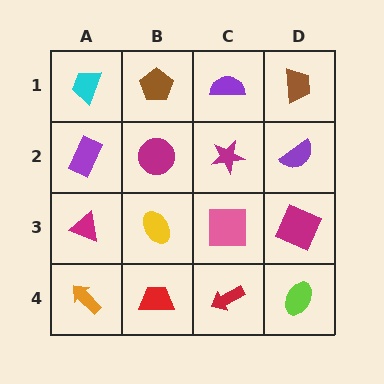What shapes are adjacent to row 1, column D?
A purple semicircle (row 2, column D), a purple semicircle (row 1, column C).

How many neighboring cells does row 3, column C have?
4.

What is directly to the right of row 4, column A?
A red trapezoid.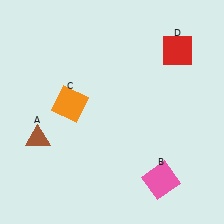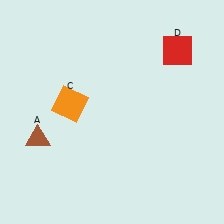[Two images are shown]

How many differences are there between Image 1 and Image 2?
There is 1 difference between the two images.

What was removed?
The pink square (B) was removed in Image 2.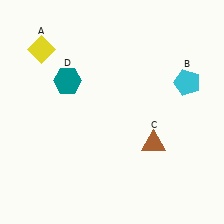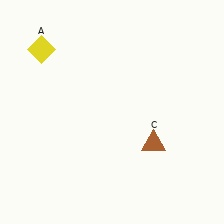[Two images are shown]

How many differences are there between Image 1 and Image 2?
There are 2 differences between the two images.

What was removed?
The cyan pentagon (B), the teal hexagon (D) were removed in Image 2.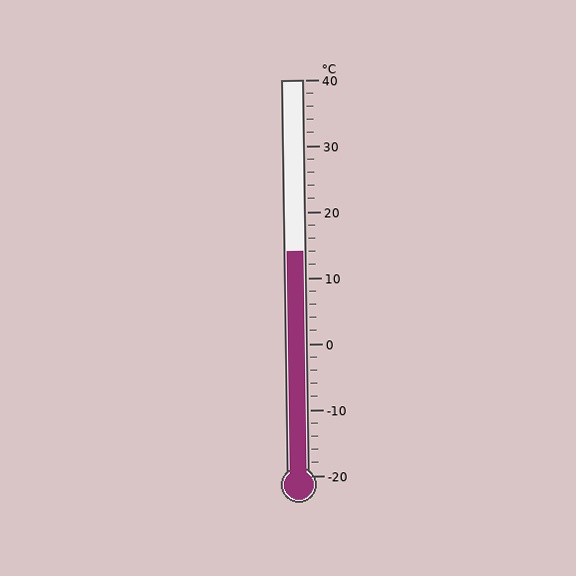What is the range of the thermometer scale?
The thermometer scale ranges from -20°C to 40°C.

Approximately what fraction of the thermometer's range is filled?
The thermometer is filled to approximately 55% of its range.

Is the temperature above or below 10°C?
The temperature is above 10°C.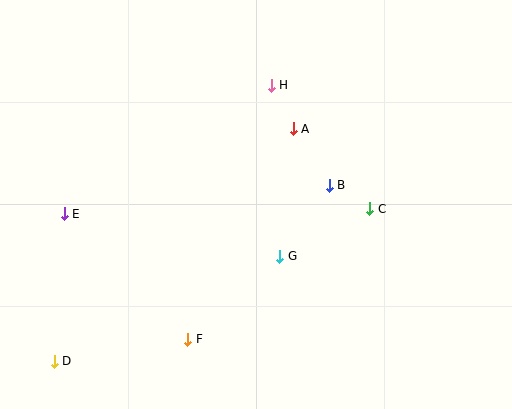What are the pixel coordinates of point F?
Point F is at (188, 339).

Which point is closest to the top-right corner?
Point C is closest to the top-right corner.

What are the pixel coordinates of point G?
Point G is at (280, 256).